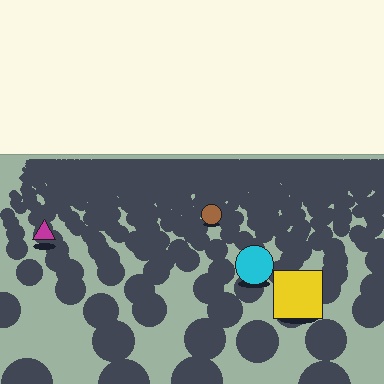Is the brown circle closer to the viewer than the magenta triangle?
No. The magenta triangle is closer — you can tell from the texture gradient: the ground texture is coarser near it.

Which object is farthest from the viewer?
The brown circle is farthest from the viewer. It appears smaller and the ground texture around it is denser.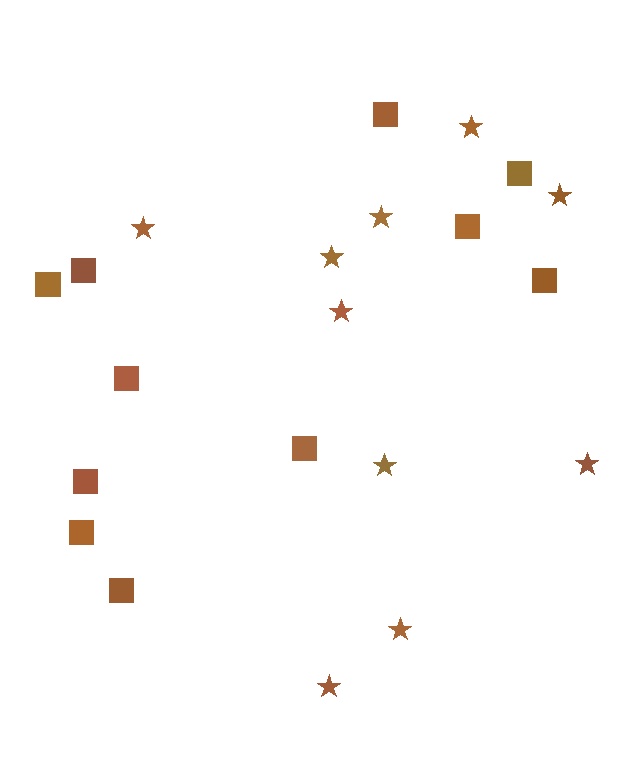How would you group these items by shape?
There are 2 groups: one group of squares (11) and one group of stars (10).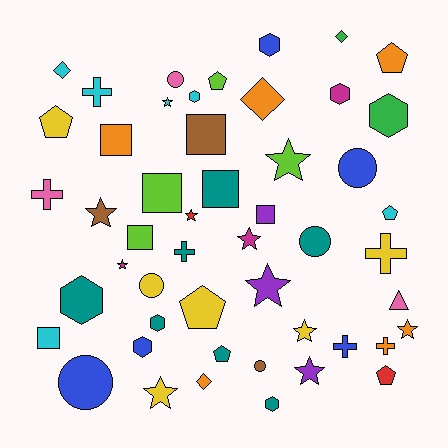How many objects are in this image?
There are 50 objects.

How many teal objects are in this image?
There are 7 teal objects.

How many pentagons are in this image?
There are 7 pentagons.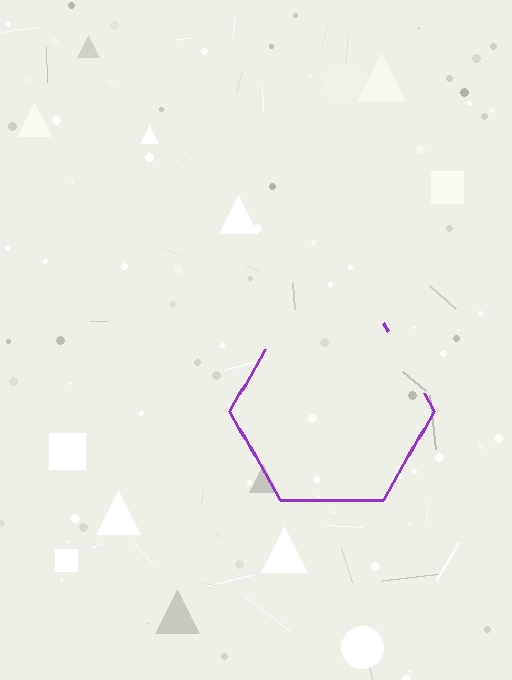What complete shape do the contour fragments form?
The contour fragments form a hexagon.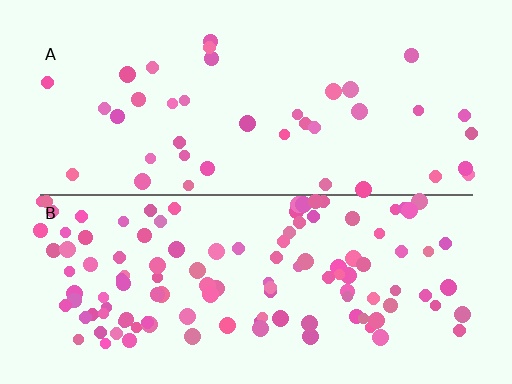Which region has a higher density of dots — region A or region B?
B (the bottom).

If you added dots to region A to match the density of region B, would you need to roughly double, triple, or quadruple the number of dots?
Approximately triple.